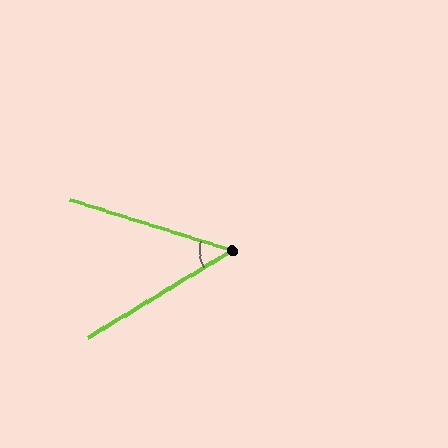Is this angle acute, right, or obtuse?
It is acute.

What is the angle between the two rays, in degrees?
Approximately 49 degrees.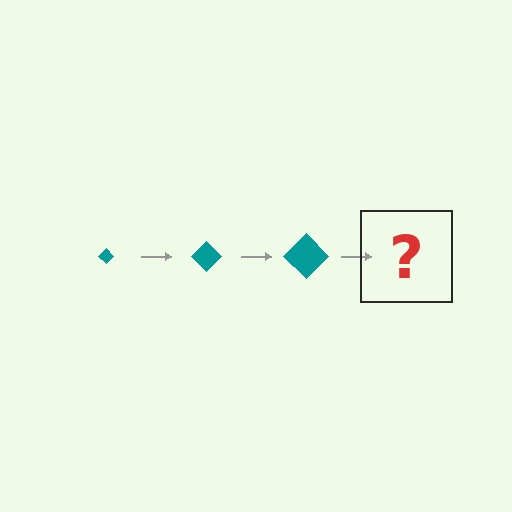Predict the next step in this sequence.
The next step is a teal diamond, larger than the previous one.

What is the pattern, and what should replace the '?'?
The pattern is that the diamond gets progressively larger each step. The '?' should be a teal diamond, larger than the previous one.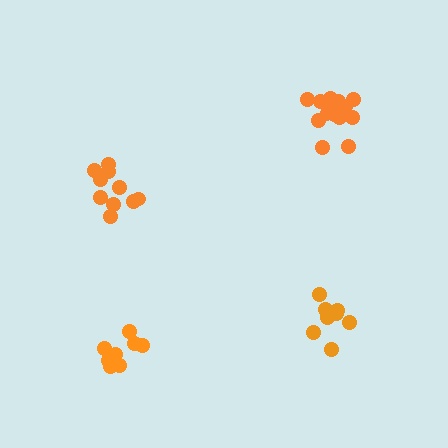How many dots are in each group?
Group 1: 12 dots, Group 2: 9 dots, Group 3: 15 dots, Group 4: 9 dots (45 total).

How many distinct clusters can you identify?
There are 4 distinct clusters.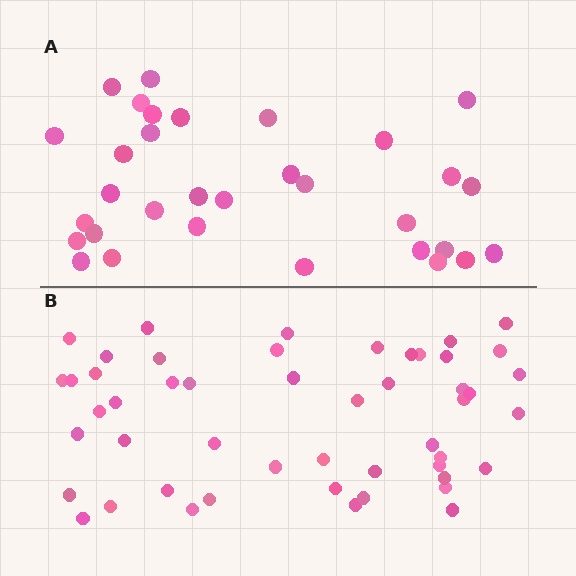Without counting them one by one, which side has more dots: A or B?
Region B (the bottom region) has more dots.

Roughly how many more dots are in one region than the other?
Region B has approximately 20 more dots than region A.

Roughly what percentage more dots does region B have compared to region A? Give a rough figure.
About 55% more.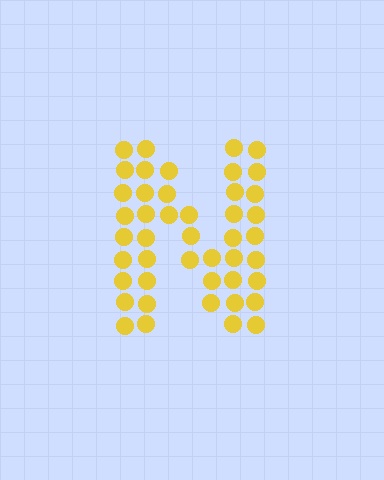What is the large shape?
The large shape is the letter N.